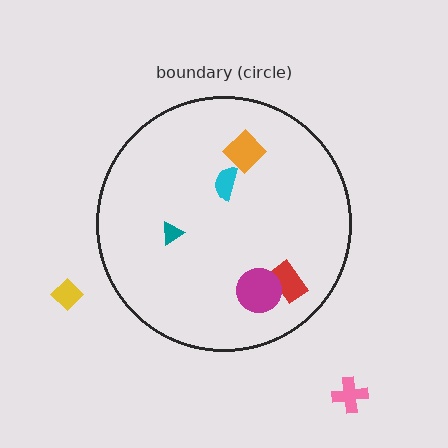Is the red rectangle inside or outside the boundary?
Inside.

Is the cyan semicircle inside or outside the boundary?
Inside.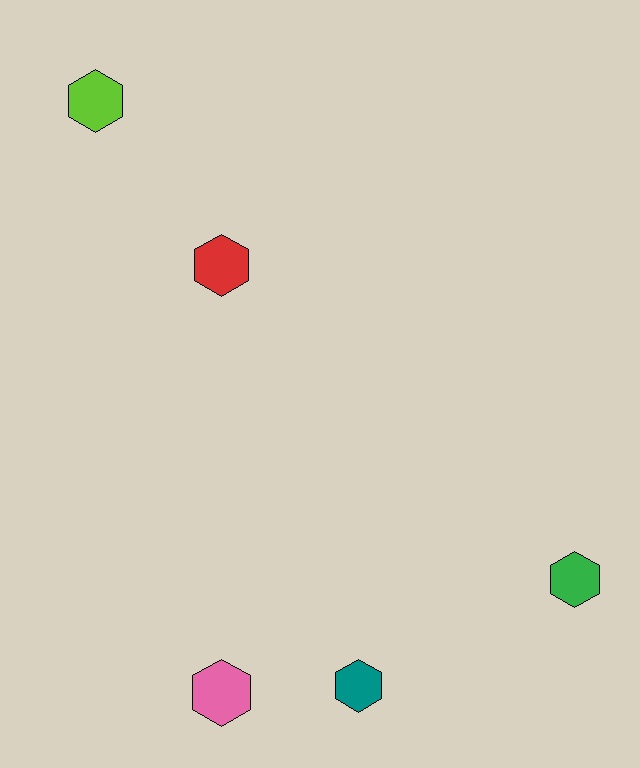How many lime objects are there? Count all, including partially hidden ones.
There is 1 lime object.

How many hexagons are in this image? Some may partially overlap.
There are 5 hexagons.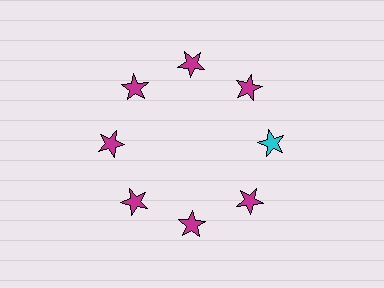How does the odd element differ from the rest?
It has a different color: cyan instead of magenta.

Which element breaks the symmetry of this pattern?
The cyan star at roughly the 3 o'clock position breaks the symmetry. All other shapes are magenta stars.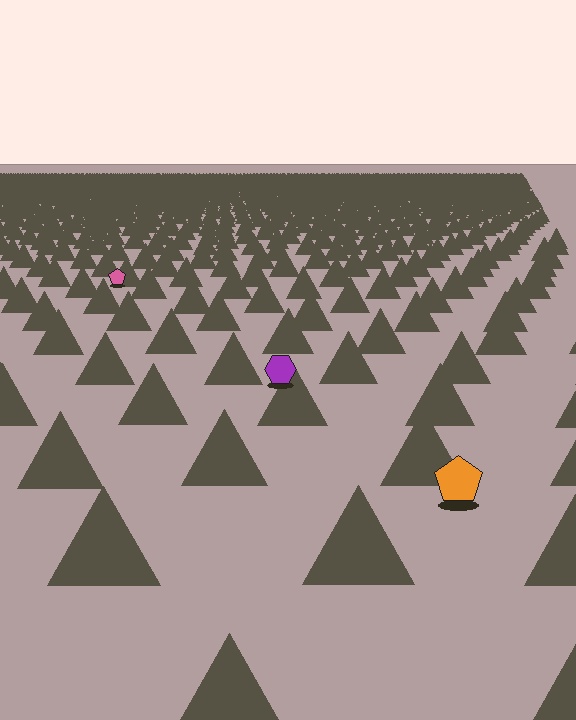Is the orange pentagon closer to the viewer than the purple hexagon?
Yes. The orange pentagon is closer — you can tell from the texture gradient: the ground texture is coarser near it.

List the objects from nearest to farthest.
From nearest to farthest: the orange pentagon, the purple hexagon, the pink pentagon.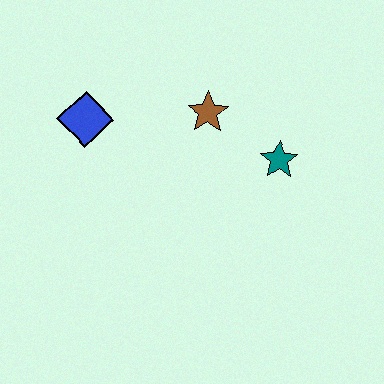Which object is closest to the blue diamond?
The brown star is closest to the blue diamond.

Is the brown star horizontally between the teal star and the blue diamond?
Yes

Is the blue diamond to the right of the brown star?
No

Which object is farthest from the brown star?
The blue diamond is farthest from the brown star.